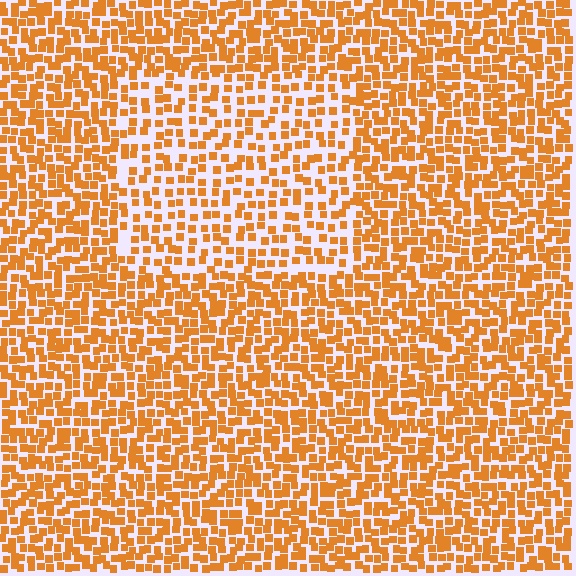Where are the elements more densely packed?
The elements are more densely packed outside the rectangle boundary.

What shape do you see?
I see a rectangle.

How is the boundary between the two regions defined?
The boundary is defined by a change in element density (approximately 1.7x ratio). All elements are the same color, size, and shape.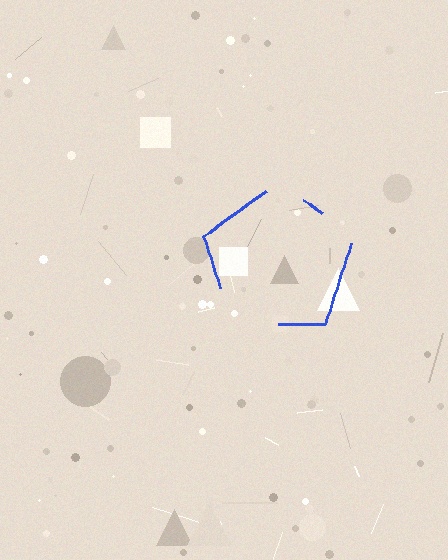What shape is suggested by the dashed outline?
The dashed outline suggests a pentagon.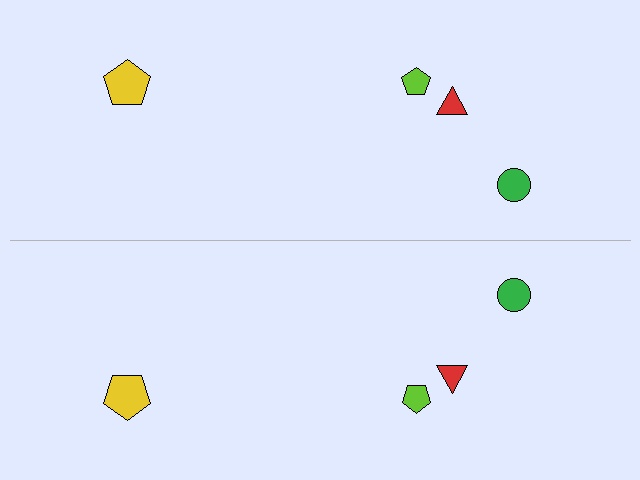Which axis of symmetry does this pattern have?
The pattern has a horizontal axis of symmetry running through the center of the image.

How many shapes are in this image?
There are 8 shapes in this image.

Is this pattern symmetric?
Yes, this pattern has bilateral (reflection) symmetry.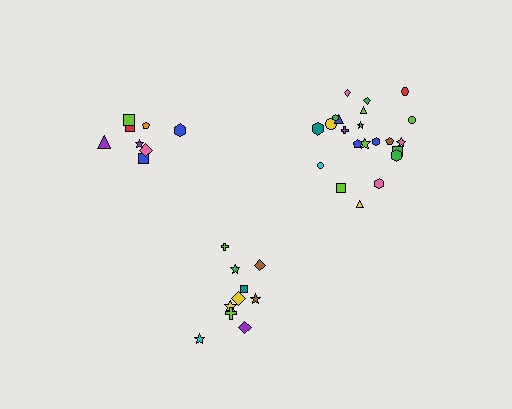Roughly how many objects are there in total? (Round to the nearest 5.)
Roughly 40 objects in total.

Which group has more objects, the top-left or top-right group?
The top-right group.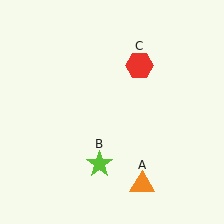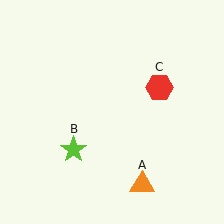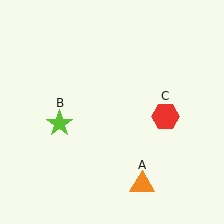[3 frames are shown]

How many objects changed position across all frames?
2 objects changed position: lime star (object B), red hexagon (object C).